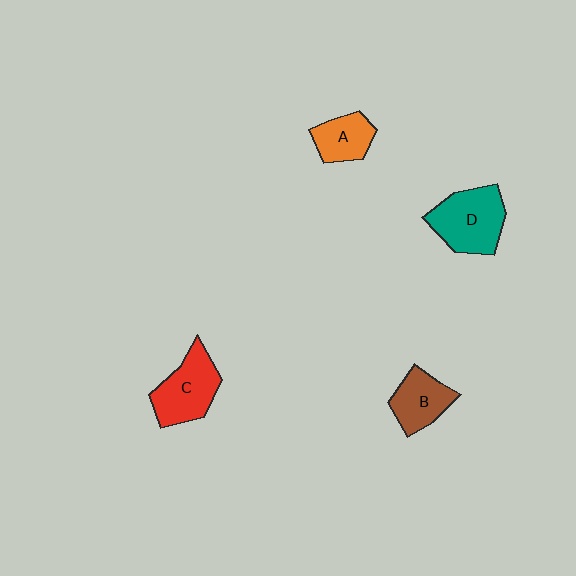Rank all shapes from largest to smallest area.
From largest to smallest: D (teal), C (red), B (brown), A (orange).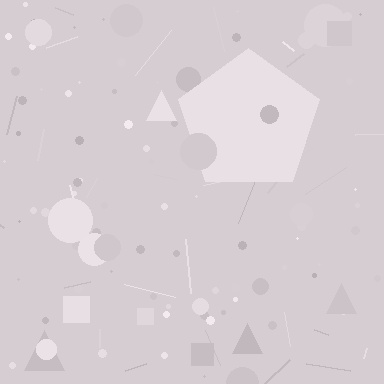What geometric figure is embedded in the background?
A pentagon is embedded in the background.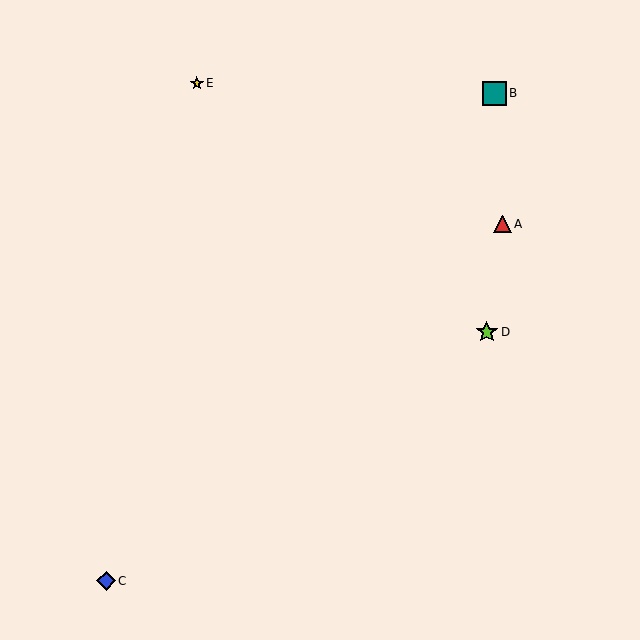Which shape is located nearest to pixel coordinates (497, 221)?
The red triangle (labeled A) at (502, 224) is nearest to that location.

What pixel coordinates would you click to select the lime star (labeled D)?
Click at (487, 332) to select the lime star D.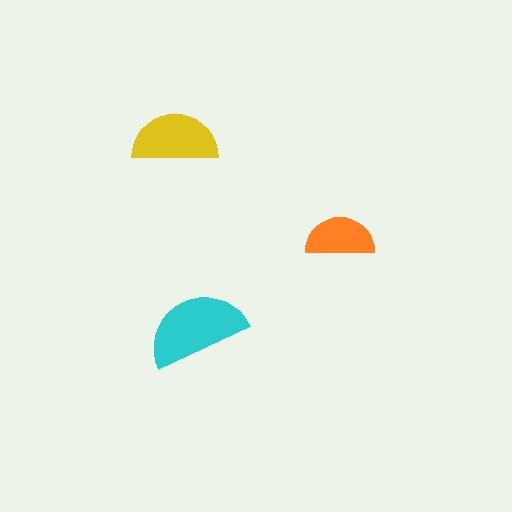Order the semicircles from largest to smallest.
the cyan one, the yellow one, the orange one.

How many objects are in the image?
There are 3 objects in the image.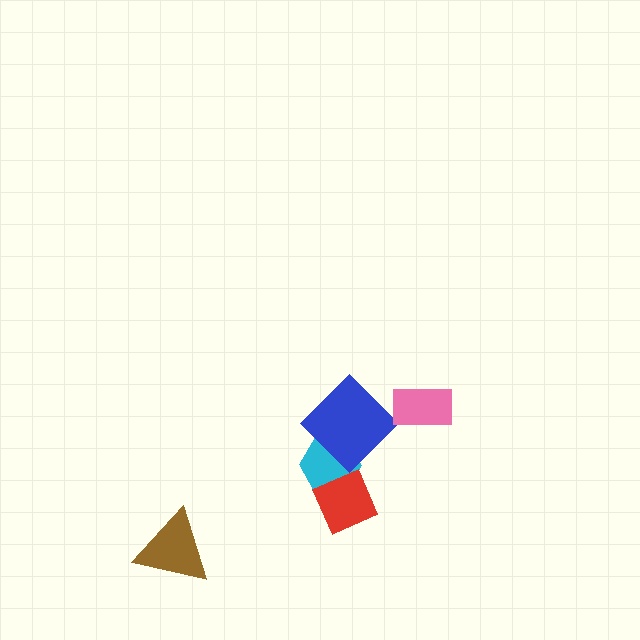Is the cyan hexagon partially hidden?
Yes, it is partially covered by another shape.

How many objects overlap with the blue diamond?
1 object overlaps with the blue diamond.